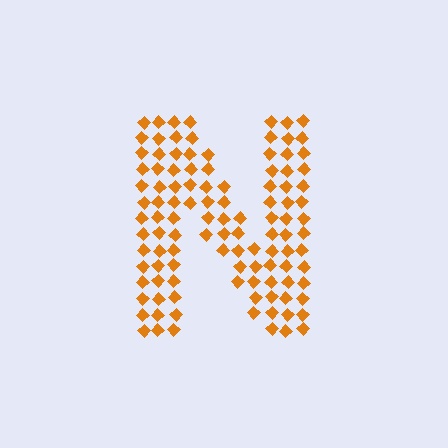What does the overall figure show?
The overall figure shows the letter N.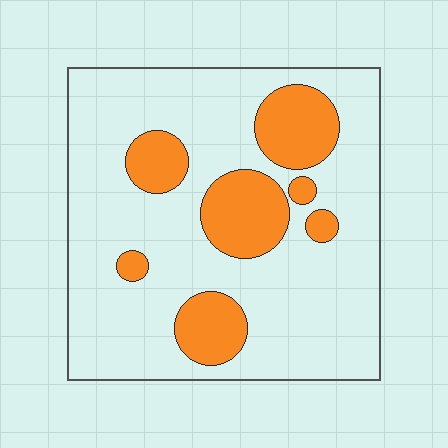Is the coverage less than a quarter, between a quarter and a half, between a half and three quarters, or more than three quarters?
Less than a quarter.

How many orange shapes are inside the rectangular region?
7.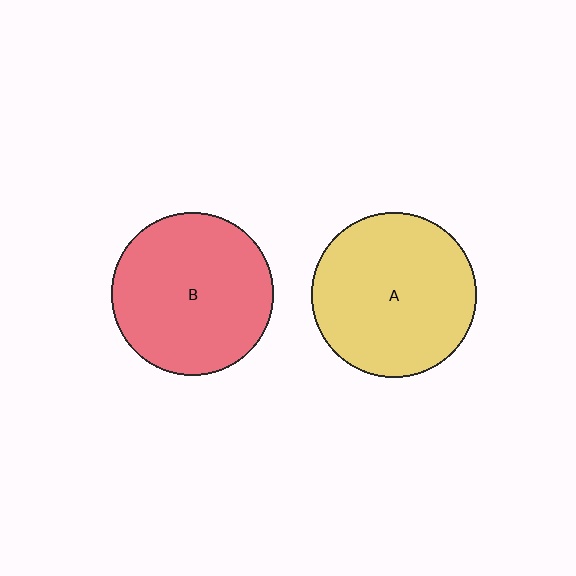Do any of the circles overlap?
No, none of the circles overlap.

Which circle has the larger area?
Circle A (yellow).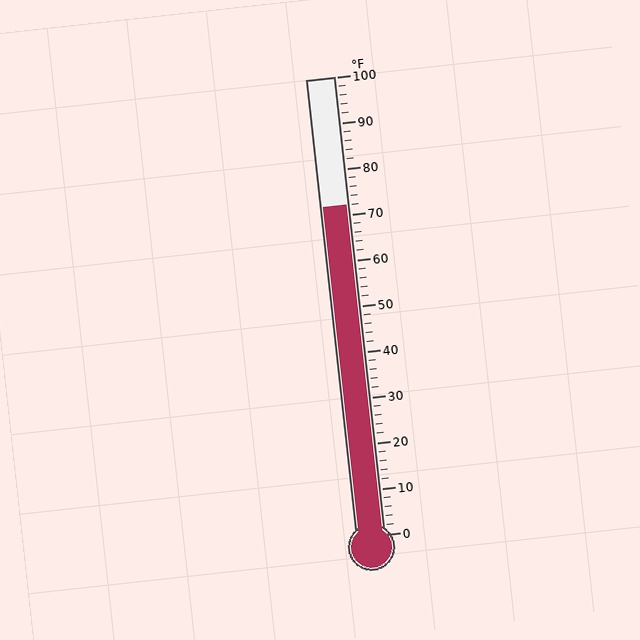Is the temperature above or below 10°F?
The temperature is above 10°F.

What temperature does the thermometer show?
The thermometer shows approximately 72°F.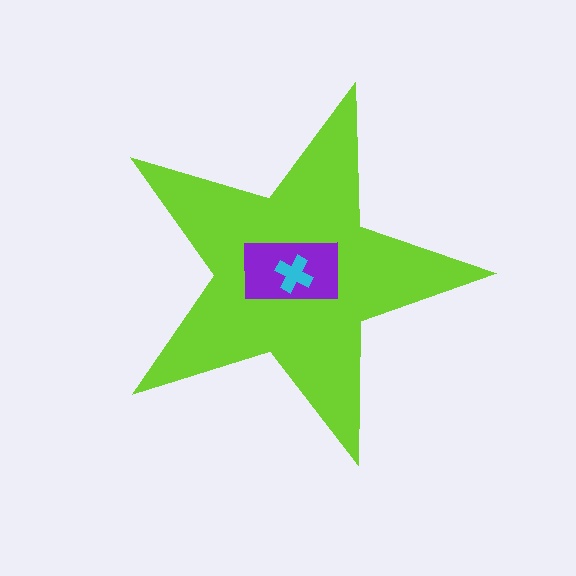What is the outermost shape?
The lime star.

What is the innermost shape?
The cyan cross.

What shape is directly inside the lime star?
The purple rectangle.